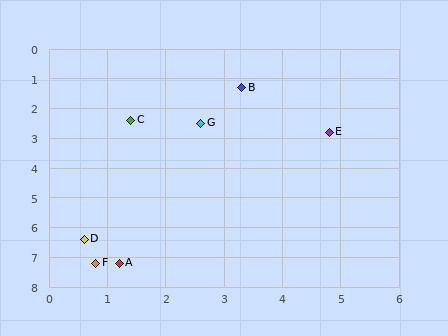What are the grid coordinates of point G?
Point G is at approximately (2.6, 2.5).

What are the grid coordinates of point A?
Point A is at approximately (1.2, 7.2).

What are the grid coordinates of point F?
Point F is at approximately (0.8, 7.2).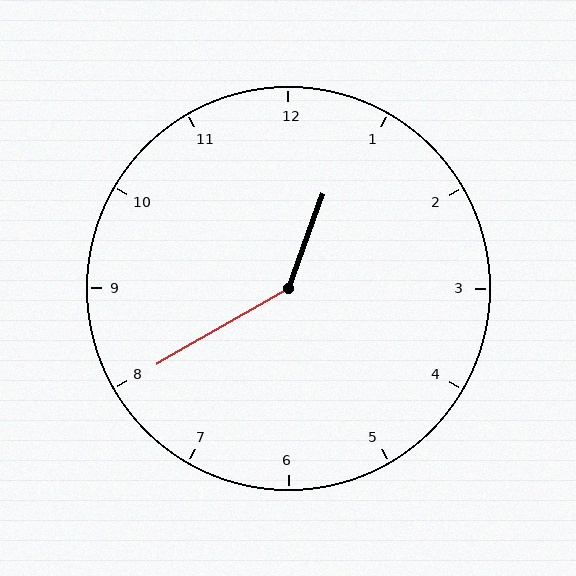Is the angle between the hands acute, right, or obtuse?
It is obtuse.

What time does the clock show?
12:40.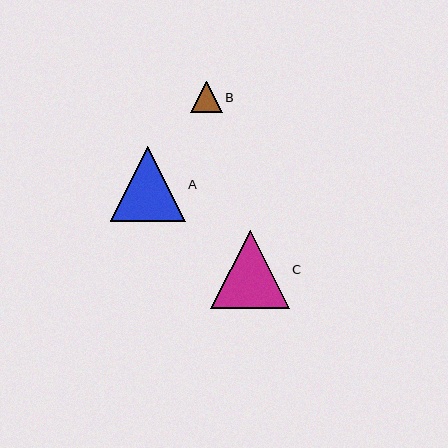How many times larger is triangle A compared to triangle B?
Triangle A is approximately 2.4 times the size of triangle B.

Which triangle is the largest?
Triangle C is the largest with a size of approximately 79 pixels.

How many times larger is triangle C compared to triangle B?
Triangle C is approximately 2.5 times the size of triangle B.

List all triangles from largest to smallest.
From largest to smallest: C, A, B.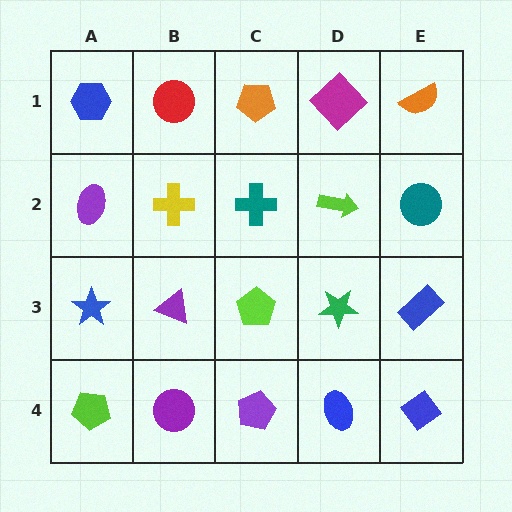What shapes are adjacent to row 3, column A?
A purple ellipse (row 2, column A), a lime pentagon (row 4, column A), a purple triangle (row 3, column B).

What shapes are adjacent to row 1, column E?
A teal circle (row 2, column E), a magenta diamond (row 1, column D).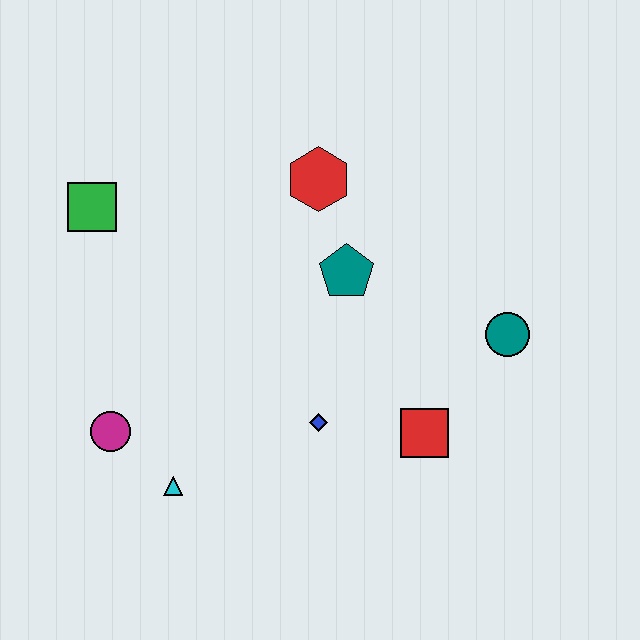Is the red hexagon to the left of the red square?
Yes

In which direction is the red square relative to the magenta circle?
The red square is to the right of the magenta circle.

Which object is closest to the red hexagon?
The teal pentagon is closest to the red hexagon.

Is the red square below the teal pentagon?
Yes